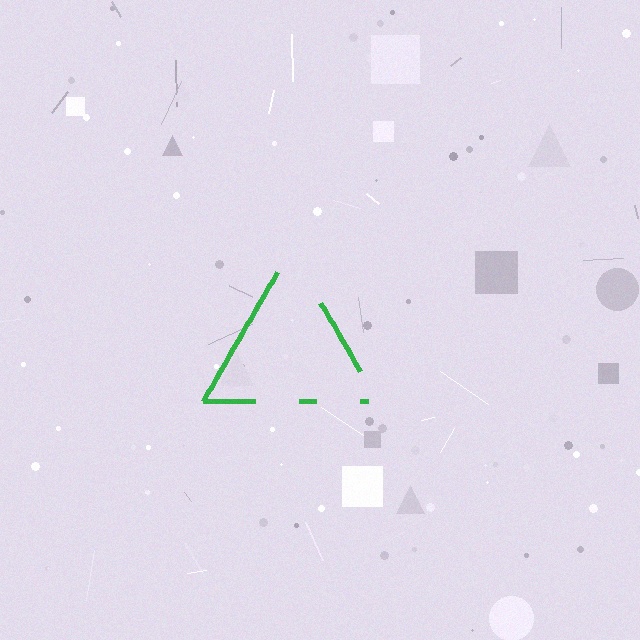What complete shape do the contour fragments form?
The contour fragments form a triangle.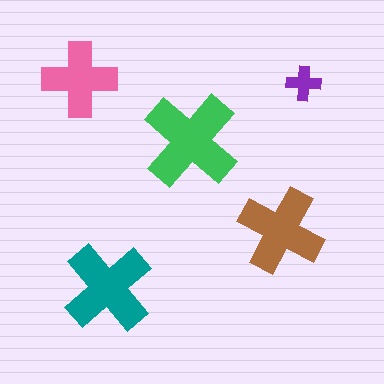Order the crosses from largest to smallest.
the green one, the teal one, the brown one, the pink one, the purple one.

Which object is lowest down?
The teal cross is bottommost.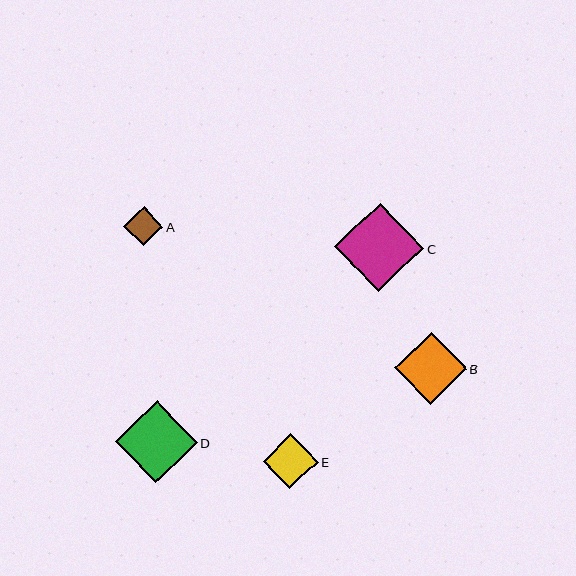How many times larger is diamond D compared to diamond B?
Diamond D is approximately 1.1 times the size of diamond B.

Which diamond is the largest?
Diamond C is the largest with a size of approximately 89 pixels.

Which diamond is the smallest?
Diamond A is the smallest with a size of approximately 39 pixels.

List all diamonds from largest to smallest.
From largest to smallest: C, D, B, E, A.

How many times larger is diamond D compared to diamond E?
Diamond D is approximately 1.5 times the size of diamond E.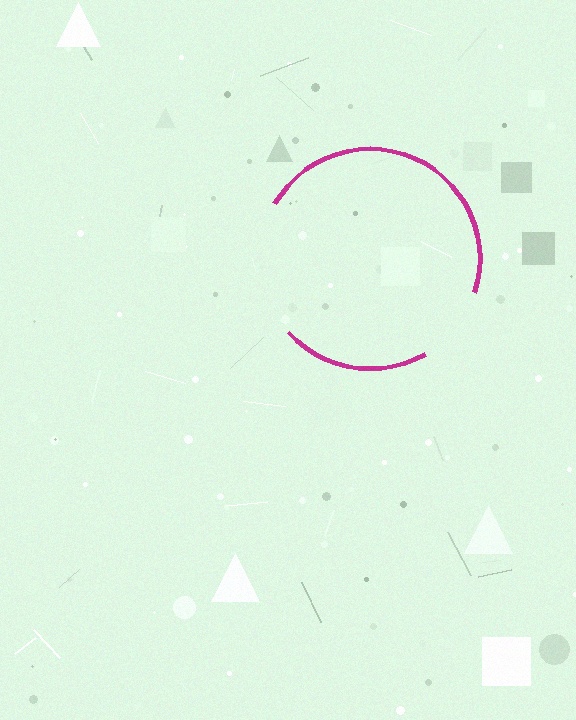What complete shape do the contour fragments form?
The contour fragments form a circle.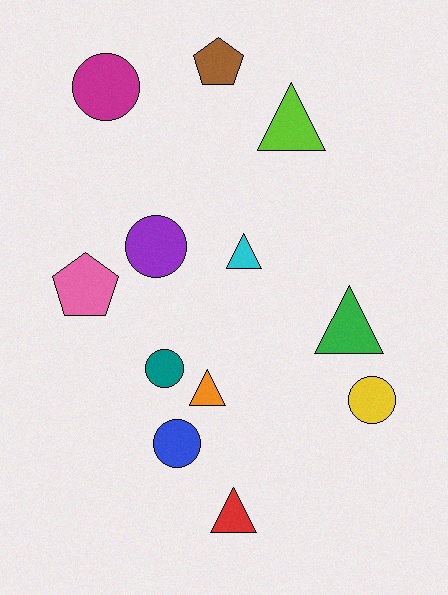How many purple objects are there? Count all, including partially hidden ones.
There is 1 purple object.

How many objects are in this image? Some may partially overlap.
There are 12 objects.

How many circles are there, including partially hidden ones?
There are 5 circles.